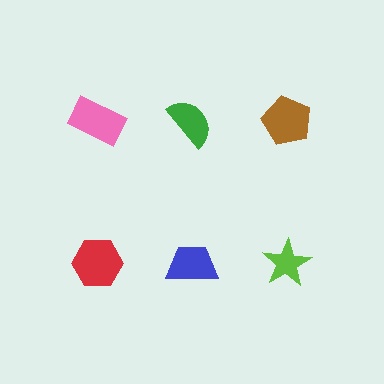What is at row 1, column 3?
A brown pentagon.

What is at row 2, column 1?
A red hexagon.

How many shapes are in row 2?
3 shapes.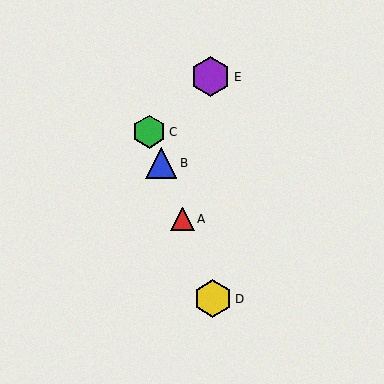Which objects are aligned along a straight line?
Objects A, B, C, D are aligned along a straight line.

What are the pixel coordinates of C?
Object C is at (149, 132).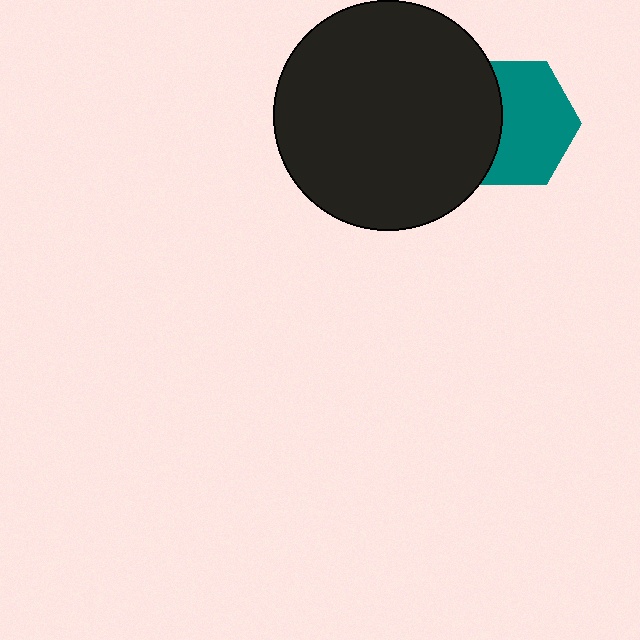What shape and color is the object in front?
The object in front is a black circle.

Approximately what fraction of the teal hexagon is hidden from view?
Roughly 37% of the teal hexagon is hidden behind the black circle.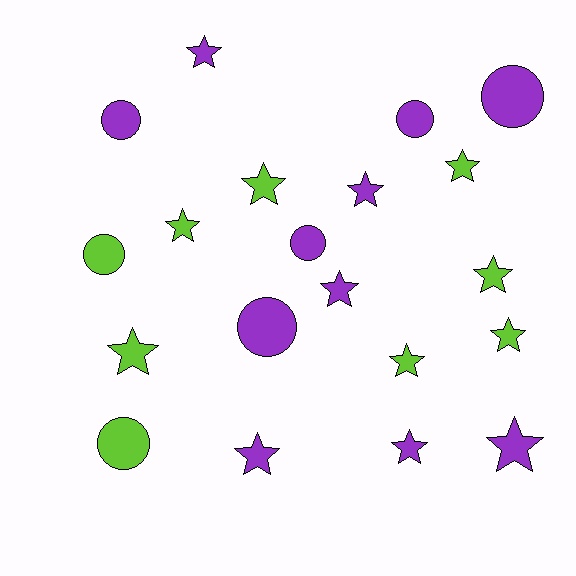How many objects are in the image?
There are 20 objects.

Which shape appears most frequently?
Star, with 13 objects.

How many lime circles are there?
There are 2 lime circles.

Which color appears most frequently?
Purple, with 11 objects.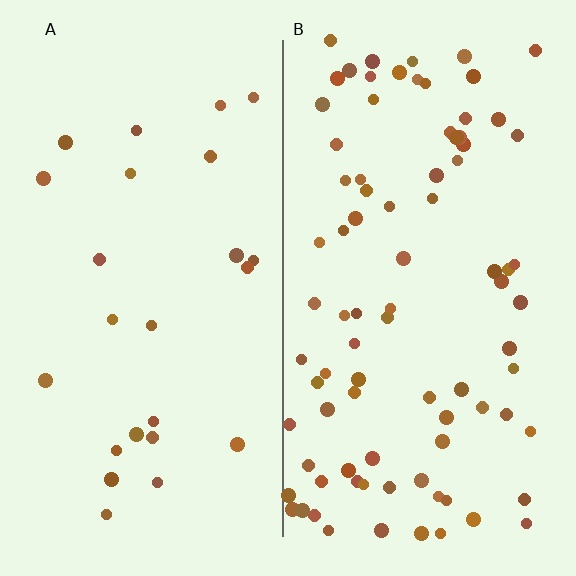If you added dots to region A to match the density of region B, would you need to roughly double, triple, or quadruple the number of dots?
Approximately quadruple.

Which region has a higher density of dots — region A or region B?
B (the right).